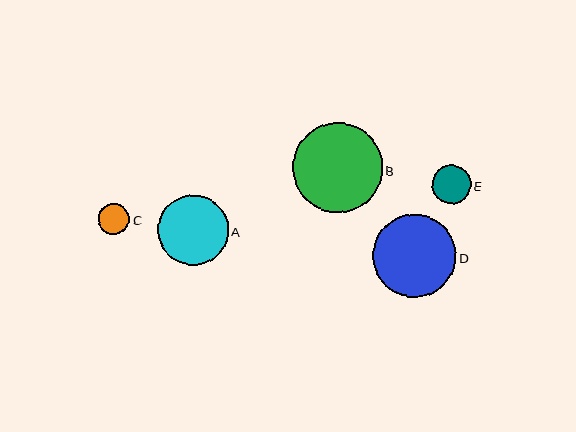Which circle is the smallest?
Circle C is the smallest with a size of approximately 31 pixels.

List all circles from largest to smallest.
From largest to smallest: B, D, A, E, C.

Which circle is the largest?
Circle B is the largest with a size of approximately 89 pixels.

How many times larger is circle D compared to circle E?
Circle D is approximately 2.1 times the size of circle E.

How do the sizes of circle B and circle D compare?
Circle B and circle D are approximately the same size.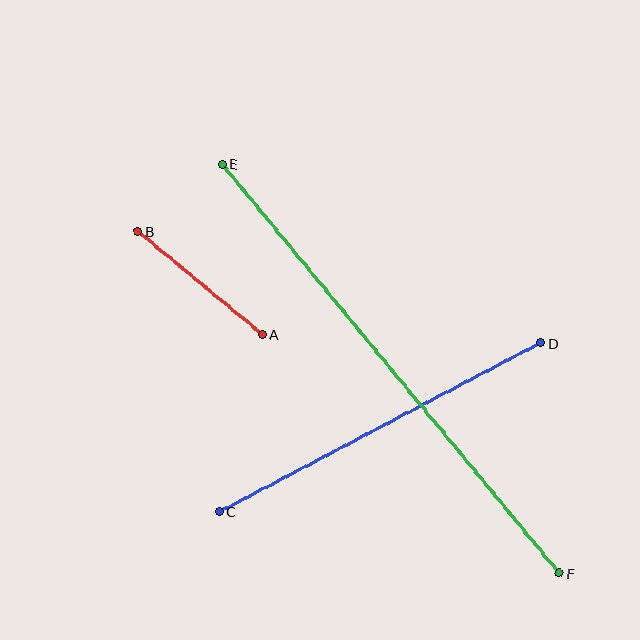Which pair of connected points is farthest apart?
Points E and F are farthest apart.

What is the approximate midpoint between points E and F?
The midpoint is at approximately (391, 368) pixels.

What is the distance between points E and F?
The distance is approximately 530 pixels.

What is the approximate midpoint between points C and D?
The midpoint is at approximately (380, 427) pixels.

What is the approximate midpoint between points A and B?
The midpoint is at approximately (200, 283) pixels.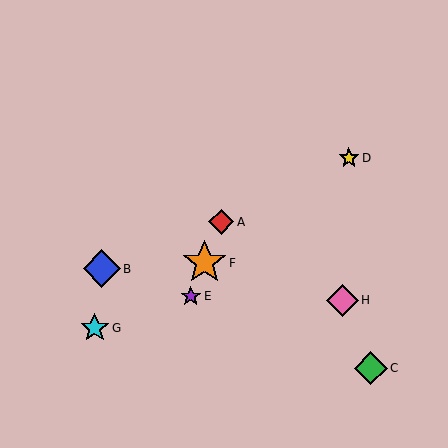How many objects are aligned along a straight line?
3 objects (A, E, F) are aligned along a straight line.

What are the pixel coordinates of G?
Object G is at (95, 328).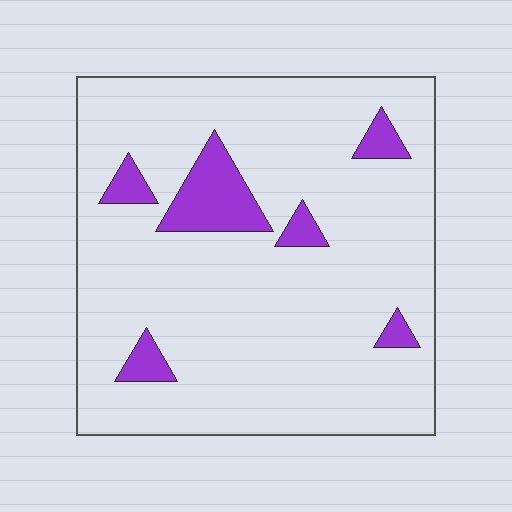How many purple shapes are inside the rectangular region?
6.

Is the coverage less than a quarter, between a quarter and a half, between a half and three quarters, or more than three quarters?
Less than a quarter.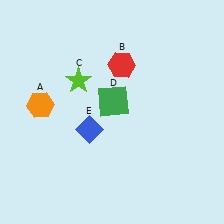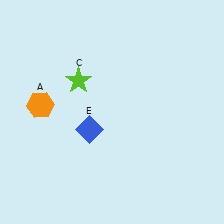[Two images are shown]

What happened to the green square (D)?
The green square (D) was removed in Image 2. It was in the top-right area of Image 1.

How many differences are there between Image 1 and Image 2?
There are 2 differences between the two images.